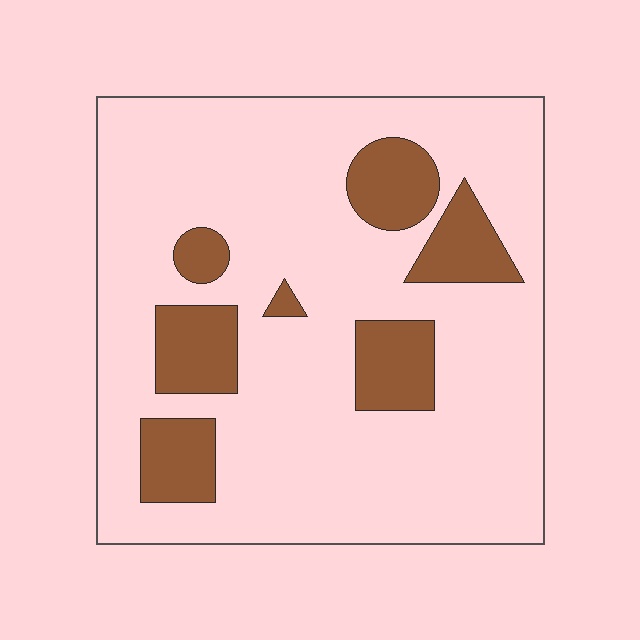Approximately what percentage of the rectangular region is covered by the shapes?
Approximately 20%.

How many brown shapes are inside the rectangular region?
7.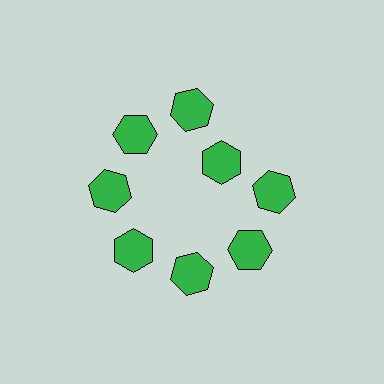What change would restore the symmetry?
The symmetry would be restored by moving it outward, back onto the ring so that all 8 hexagons sit at equal angles and equal distance from the center.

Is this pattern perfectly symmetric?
No. The 8 green hexagons are arranged in a ring, but one element near the 2 o'clock position is pulled inward toward the center, breaking the 8-fold rotational symmetry.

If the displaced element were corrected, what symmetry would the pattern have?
It would have 8-fold rotational symmetry — the pattern would map onto itself every 45 degrees.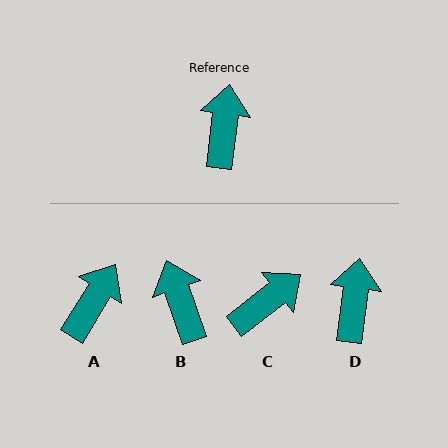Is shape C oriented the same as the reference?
No, it is off by about 45 degrees.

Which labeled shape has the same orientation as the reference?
D.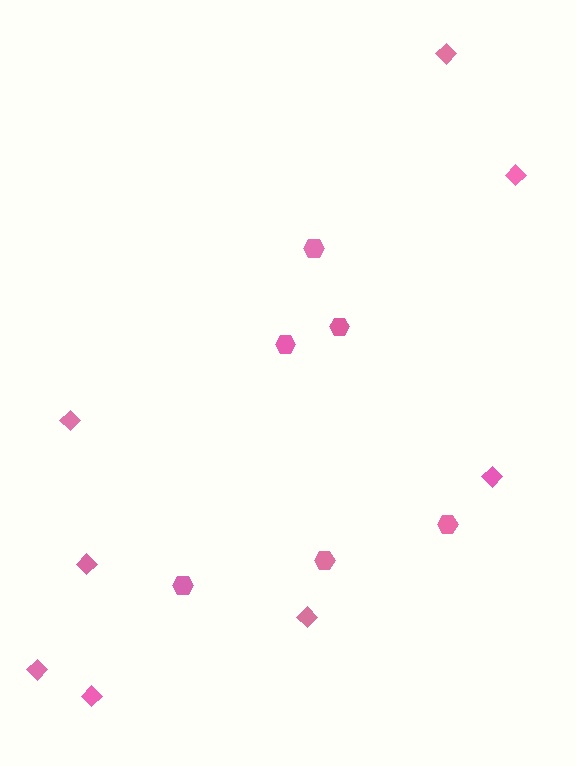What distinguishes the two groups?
There are 2 groups: one group of diamonds (8) and one group of hexagons (6).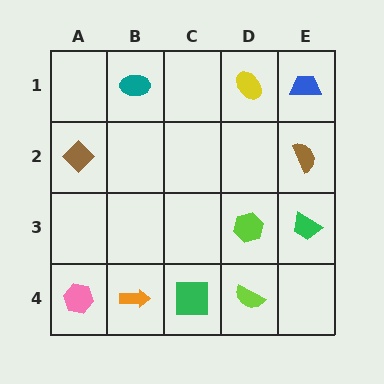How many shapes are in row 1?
3 shapes.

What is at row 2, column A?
A brown diamond.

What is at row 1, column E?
A blue trapezoid.